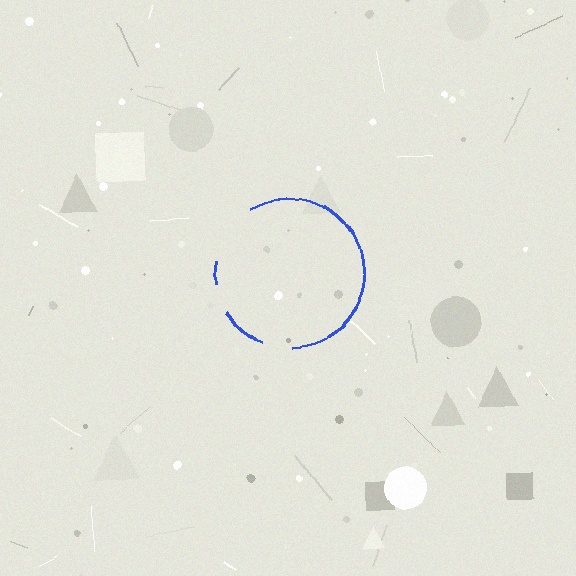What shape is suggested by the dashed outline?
The dashed outline suggests a circle.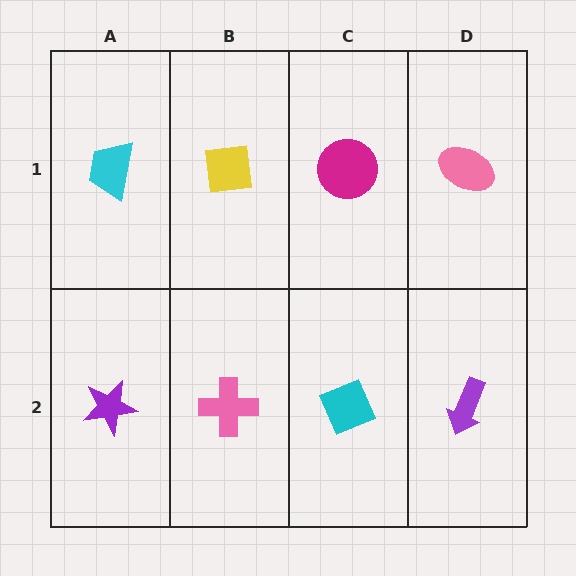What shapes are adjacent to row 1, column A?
A purple star (row 2, column A), a yellow square (row 1, column B).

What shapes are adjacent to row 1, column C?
A cyan diamond (row 2, column C), a yellow square (row 1, column B), a pink ellipse (row 1, column D).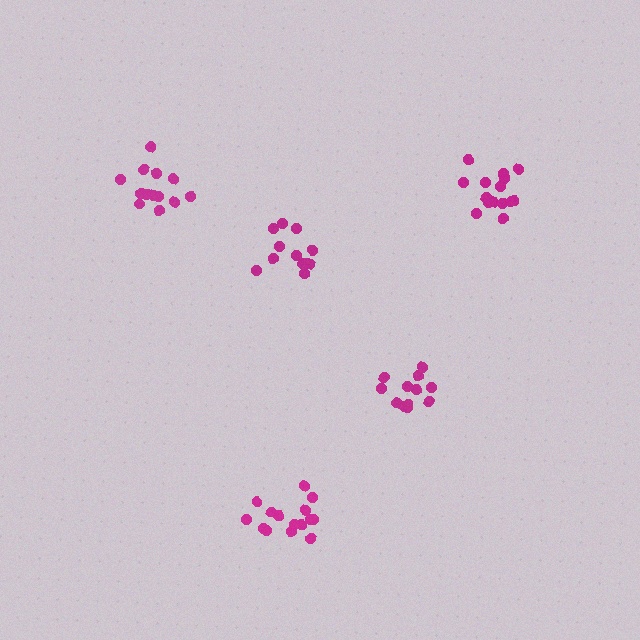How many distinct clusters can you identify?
There are 5 distinct clusters.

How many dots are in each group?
Group 1: 12 dots, Group 2: 13 dots, Group 3: 12 dots, Group 4: 15 dots, Group 5: 15 dots (67 total).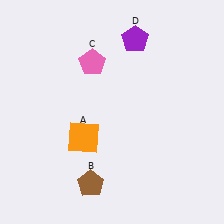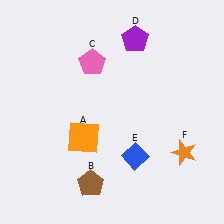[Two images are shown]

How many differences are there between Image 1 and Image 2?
There are 2 differences between the two images.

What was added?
A blue diamond (E), an orange star (F) were added in Image 2.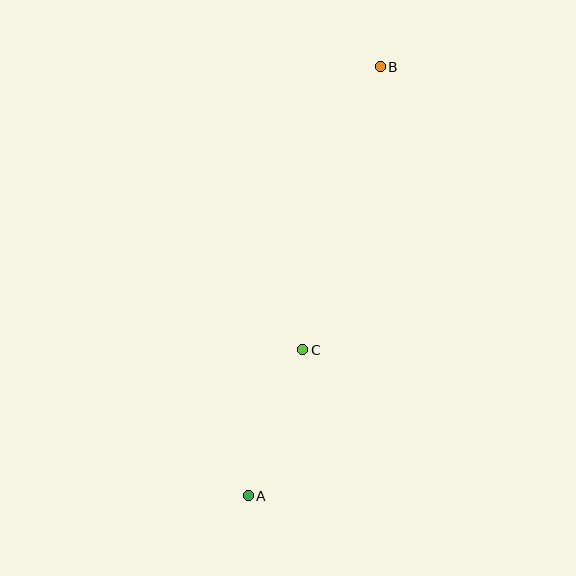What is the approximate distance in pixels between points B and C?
The distance between B and C is approximately 294 pixels.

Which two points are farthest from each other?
Points A and B are farthest from each other.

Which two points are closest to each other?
Points A and C are closest to each other.